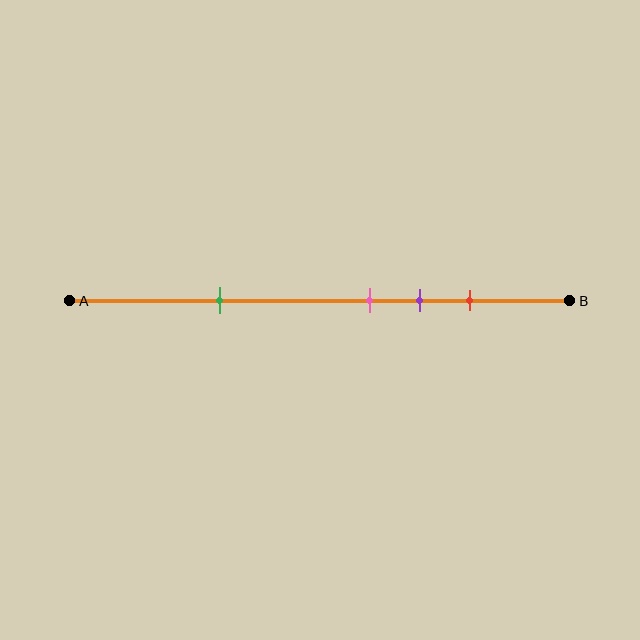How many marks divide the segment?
There are 4 marks dividing the segment.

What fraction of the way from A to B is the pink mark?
The pink mark is approximately 60% (0.6) of the way from A to B.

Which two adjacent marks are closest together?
The pink and purple marks are the closest adjacent pair.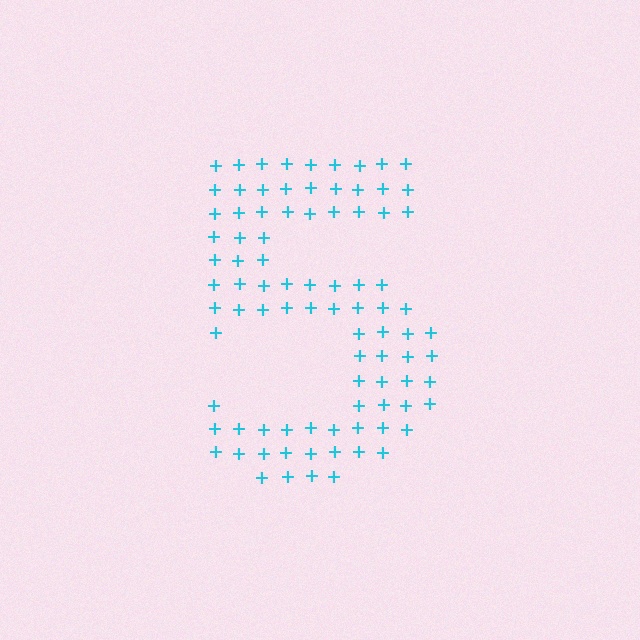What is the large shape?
The large shape is the digit 5.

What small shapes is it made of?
It is made of small plus signs.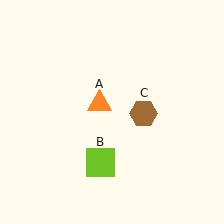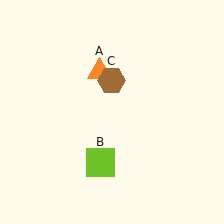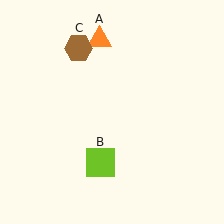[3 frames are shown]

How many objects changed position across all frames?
2 objects changed position: orange triangle (object A), brown hexagon (object C).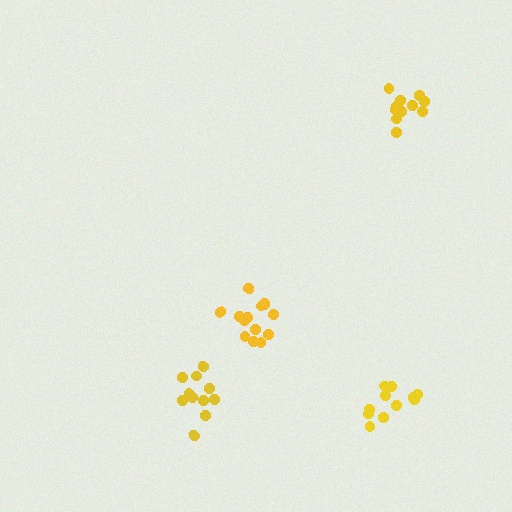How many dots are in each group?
Group 1: 12 dots, Group 2: 14 dots, Group 3: 11 dots, Group 4: 11 dots (48 total).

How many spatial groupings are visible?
There are 4 spatial groupings.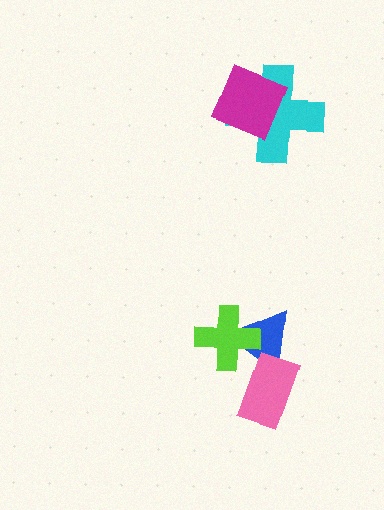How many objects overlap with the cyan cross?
1 object overlaps with the cyan cross.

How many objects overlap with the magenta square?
1 object overlaps with the magenta square.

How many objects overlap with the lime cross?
1 object overlaps with the lime cross.